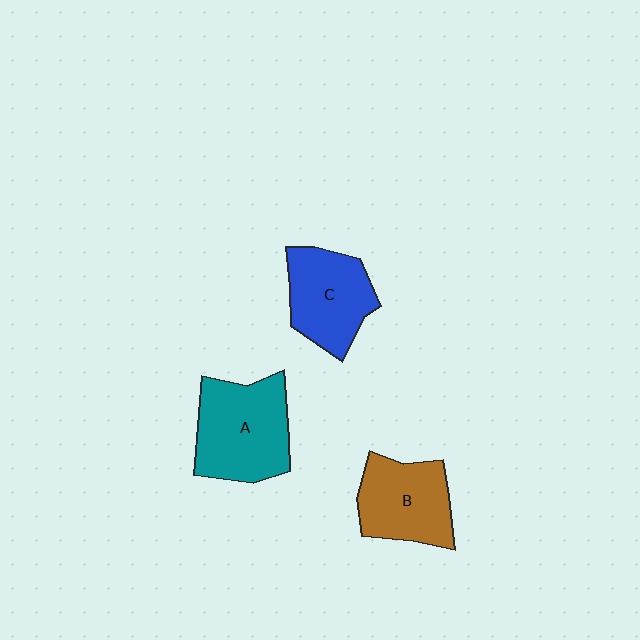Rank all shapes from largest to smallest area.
From largest to smallest: A (teal), C (blue), B (brown).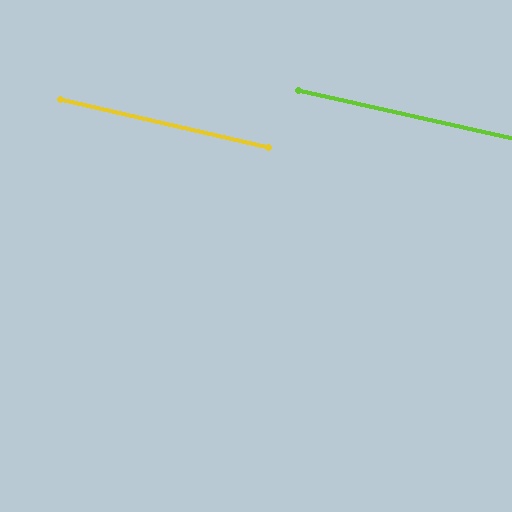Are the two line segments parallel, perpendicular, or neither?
Parallel — their directions differ by only 0.3°.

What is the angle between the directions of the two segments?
Approximately 0 degrees.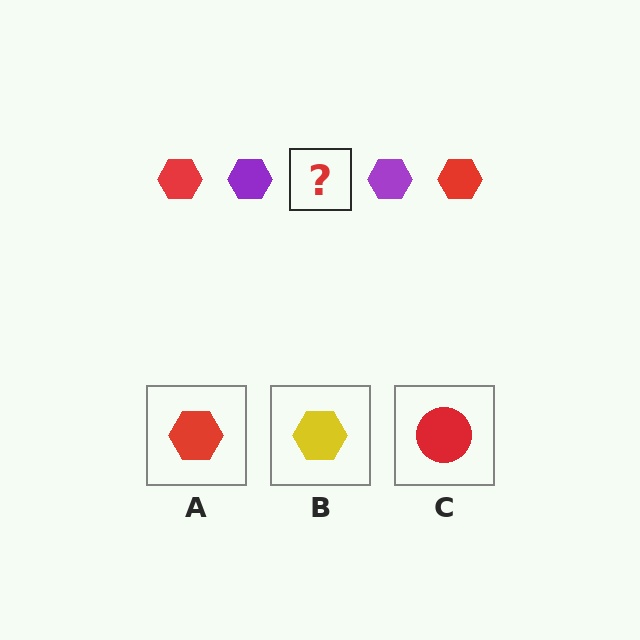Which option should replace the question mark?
Option A.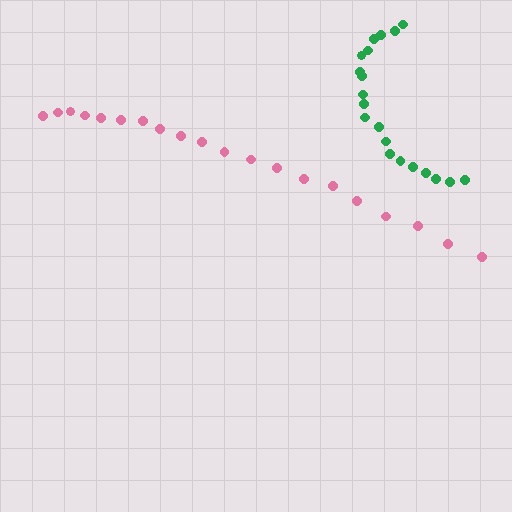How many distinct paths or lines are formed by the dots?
There are 2 distinct paths.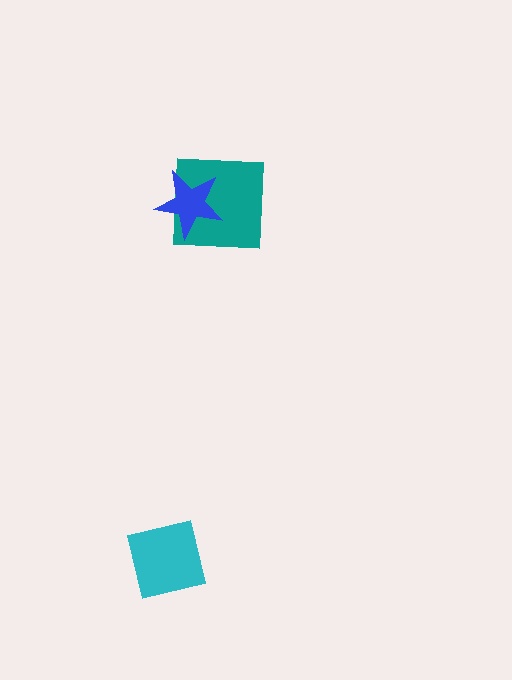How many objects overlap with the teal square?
1 object overlaps with the teal square.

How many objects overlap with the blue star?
1 object overlaps with the blue star.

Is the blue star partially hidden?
No, no other shape covers it.